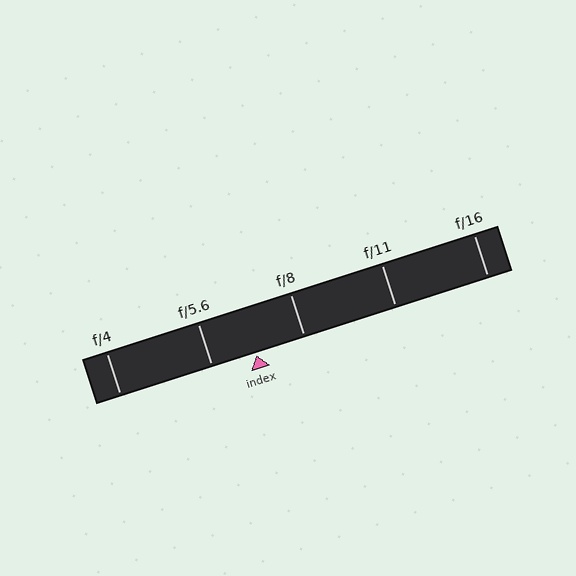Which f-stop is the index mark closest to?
The index mark is closest to f/5.6.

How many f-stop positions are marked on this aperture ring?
There are 5 f-stop positions marked.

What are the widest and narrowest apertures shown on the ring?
The widest aperture shown is f/4 and the narrowest is f/16.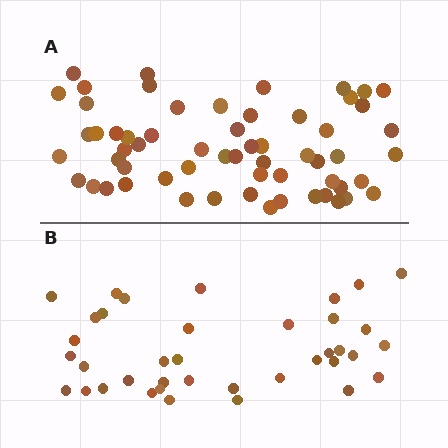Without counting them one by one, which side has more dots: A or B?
Region A (the top region) has more dots.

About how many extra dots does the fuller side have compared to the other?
Region A has approximately 20 more dots than region B.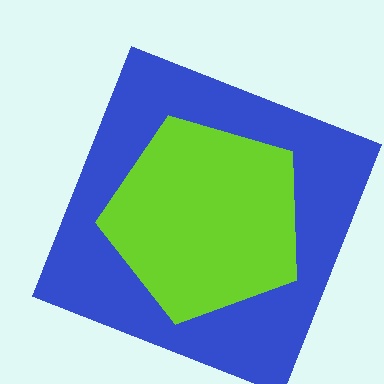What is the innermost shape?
The lime pentagon.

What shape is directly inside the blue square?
The lime pentagon.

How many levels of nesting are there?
2.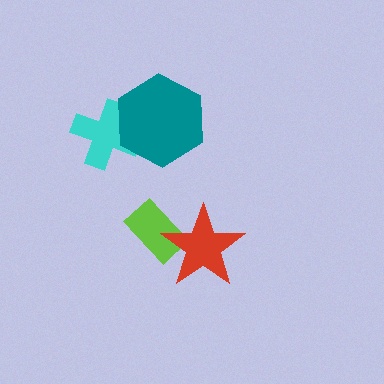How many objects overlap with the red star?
1 object overlaps with the red star.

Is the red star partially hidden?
No, no other shape covers it.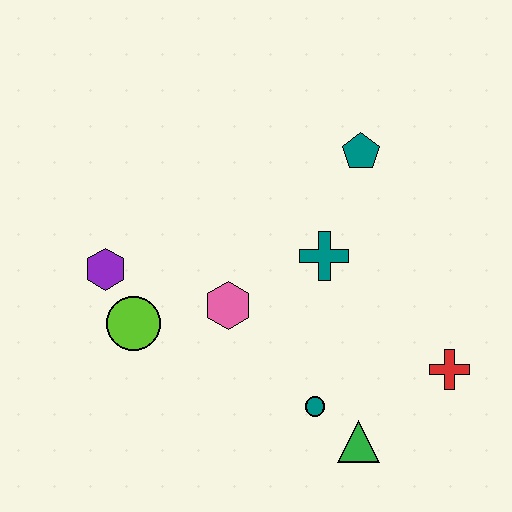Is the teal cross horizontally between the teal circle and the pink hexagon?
No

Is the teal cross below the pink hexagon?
No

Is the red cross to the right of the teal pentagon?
Yes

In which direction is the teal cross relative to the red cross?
The teal cross is to the left of the red cross.